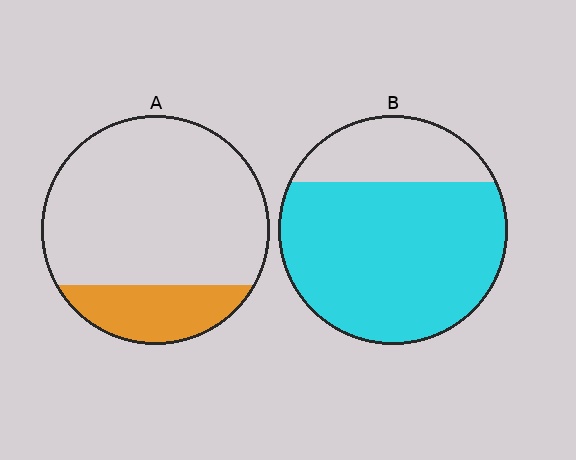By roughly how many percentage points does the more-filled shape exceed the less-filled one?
By roughly 55 percentage points (B over A).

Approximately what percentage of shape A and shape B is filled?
A is approximately 20% and B is approximately 75%.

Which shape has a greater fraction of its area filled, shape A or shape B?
Shape B.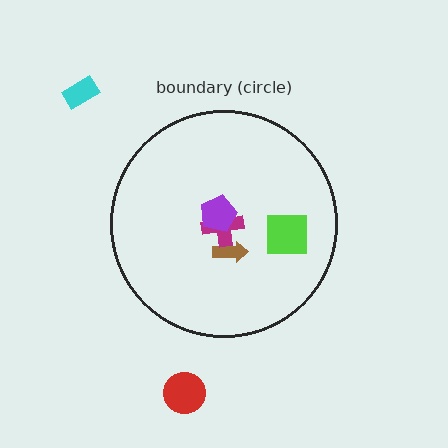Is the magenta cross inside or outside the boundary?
Inside.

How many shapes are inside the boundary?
4 inside, 2 outside.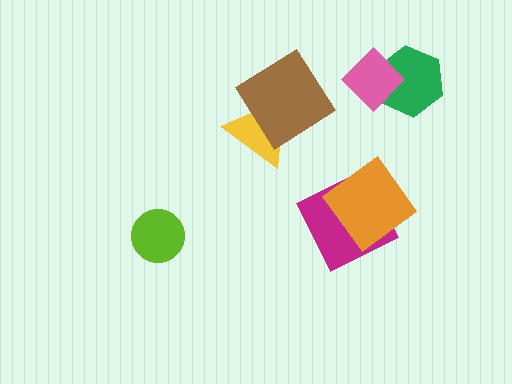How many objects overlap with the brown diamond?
1 object overlaps with the brown diamond.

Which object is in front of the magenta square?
The orange diamond is in front of the magenta square.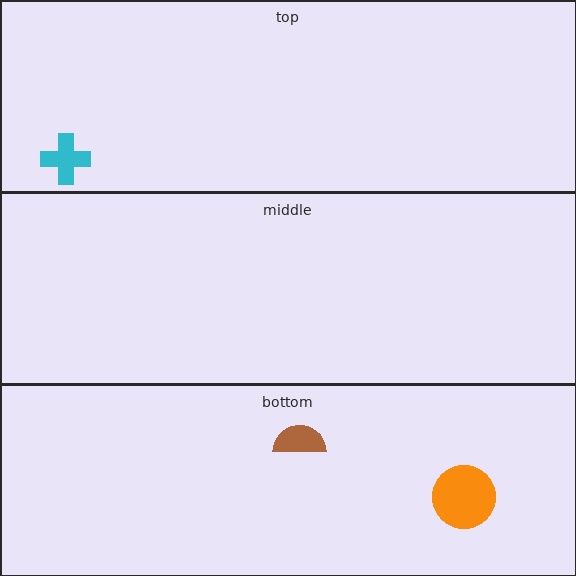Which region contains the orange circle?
The bottom region.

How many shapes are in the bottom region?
2.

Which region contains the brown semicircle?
The bottom region.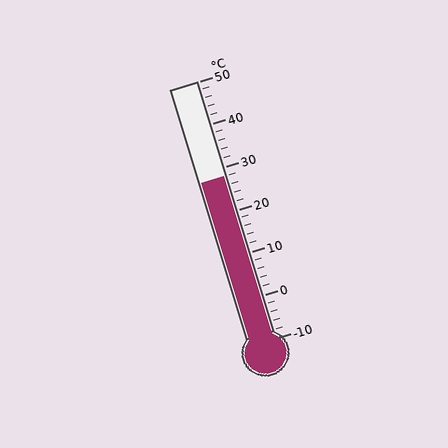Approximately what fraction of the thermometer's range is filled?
The thermometer is filled to approximately 65% of its range.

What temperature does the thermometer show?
The thermometer shows approximately 28°C.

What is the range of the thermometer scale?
The thermometer scale ranges from -10°C to 50°C.